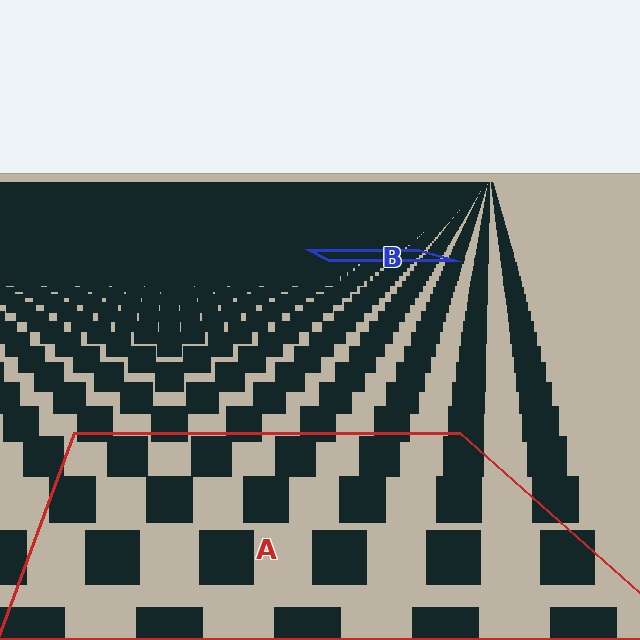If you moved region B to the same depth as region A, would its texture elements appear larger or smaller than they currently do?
They would appear larger. At a closer depth, the same texture elements are projected at a bigger on-screen size.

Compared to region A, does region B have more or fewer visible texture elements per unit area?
Region B has more texture elements per unit area — they are packed more densely because it is farther away.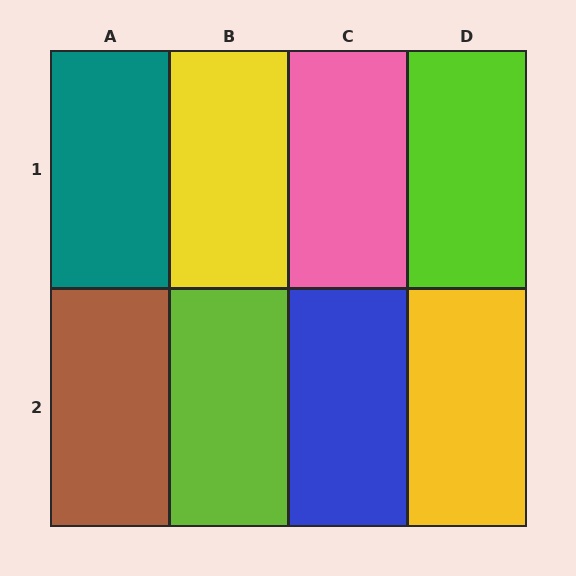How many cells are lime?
2 cells are lime.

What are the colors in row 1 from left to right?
Teal, yellow, pink, lime.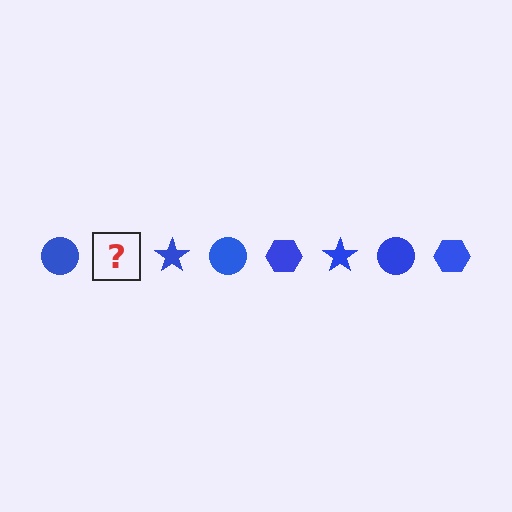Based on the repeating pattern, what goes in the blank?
The blank should be a blue hexagon.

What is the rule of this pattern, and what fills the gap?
The rule is that the pattern cycles through circle, hexagon, star shapes in blue. The gap should be filled with a blue hexagon.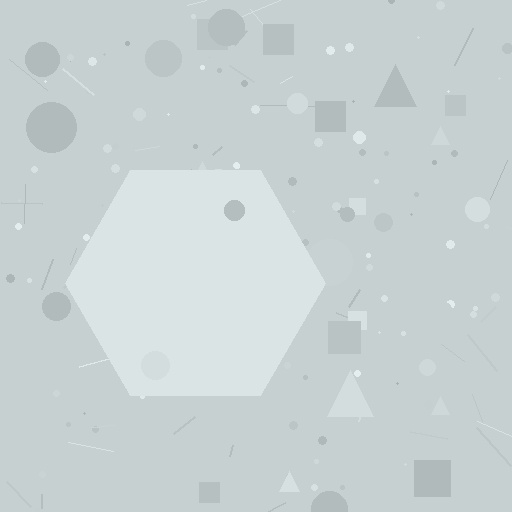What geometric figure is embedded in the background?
A hexagon is embedded in the background.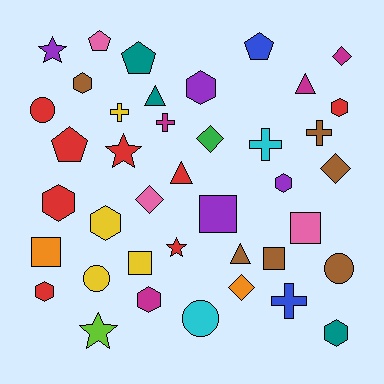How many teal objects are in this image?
There are 3 teal objects.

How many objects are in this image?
There are 40 objects.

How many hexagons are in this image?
There are 9 hexagons.